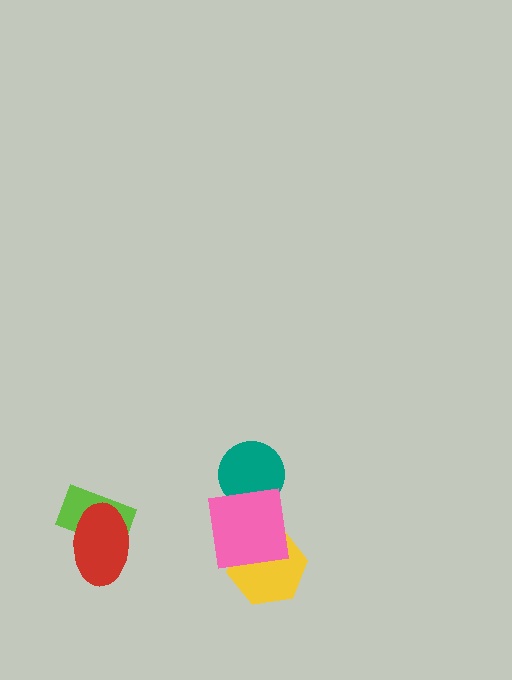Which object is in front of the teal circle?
The pink square is in front of the teal circle.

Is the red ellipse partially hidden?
No, no other shape covers it.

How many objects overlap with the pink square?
2 objects overlap with the pink square.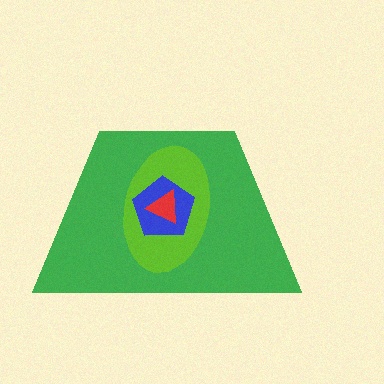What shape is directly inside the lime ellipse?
The blue pentagon.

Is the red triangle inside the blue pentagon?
Yes.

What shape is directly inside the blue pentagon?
The red triangle.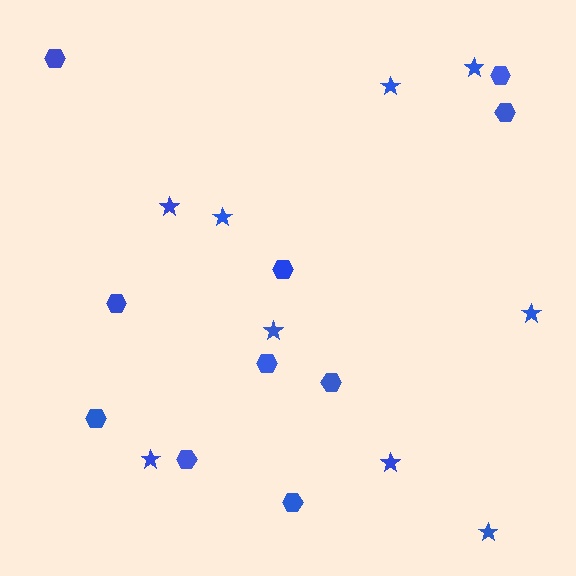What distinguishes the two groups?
There are 2 groups: one group of hexagons (10) and one group of stars (9).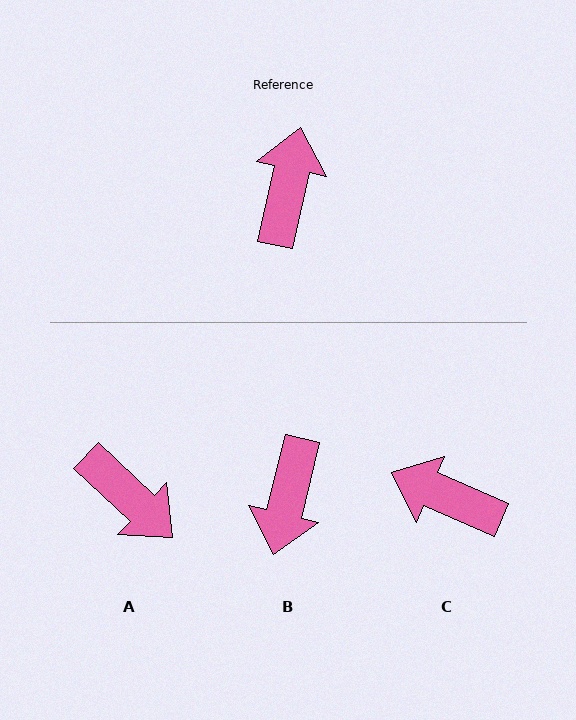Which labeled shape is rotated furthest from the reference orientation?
B, about 178 degrees away.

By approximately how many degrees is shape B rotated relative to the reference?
Approximately 178 degrees counter-clockwise.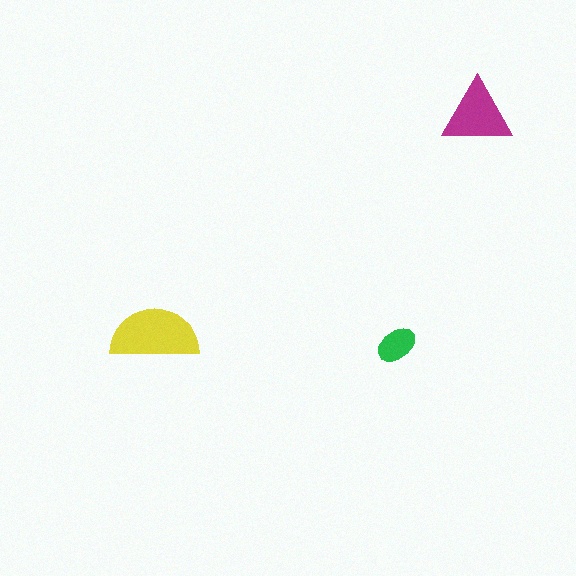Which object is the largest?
The yellow semicircle.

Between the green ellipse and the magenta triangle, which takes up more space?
The magenta triangle.